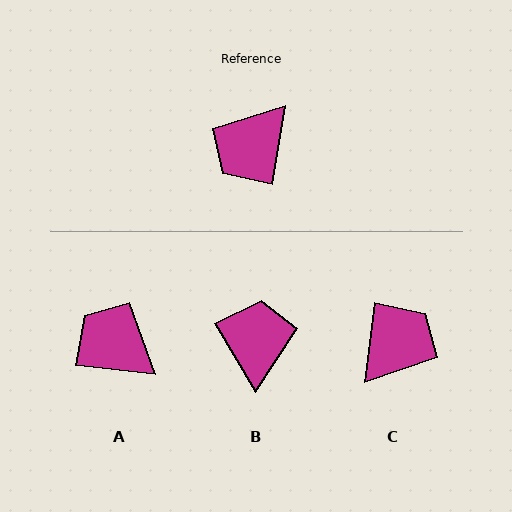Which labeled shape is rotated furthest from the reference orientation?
C, about 178 degrees away.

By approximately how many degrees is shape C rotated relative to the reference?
Approximately 178 degrees clockwise.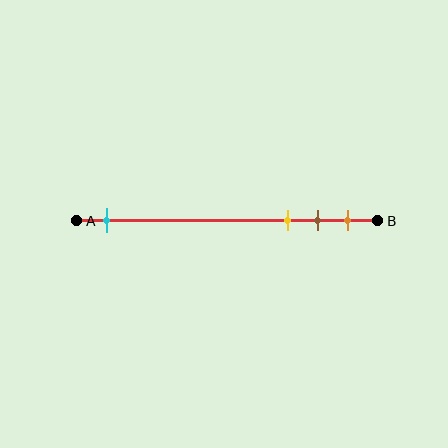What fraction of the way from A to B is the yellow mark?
The yellow mark is approximately 70% (0.7) of the way from A to B.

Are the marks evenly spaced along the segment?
No, the marks are not evenly spaced.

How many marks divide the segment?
There are 4 marks dividing the segment.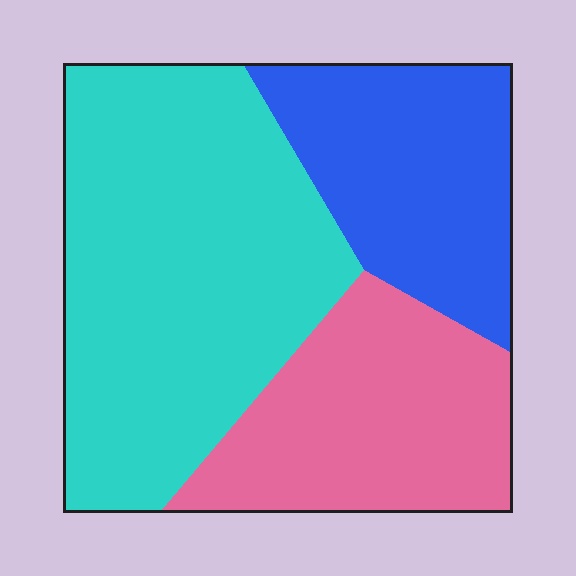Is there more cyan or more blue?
Cyan.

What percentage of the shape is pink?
Pink takes up between a quarter and a half of the shape.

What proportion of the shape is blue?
Blue takes up about one quarter (1/4) of the shape.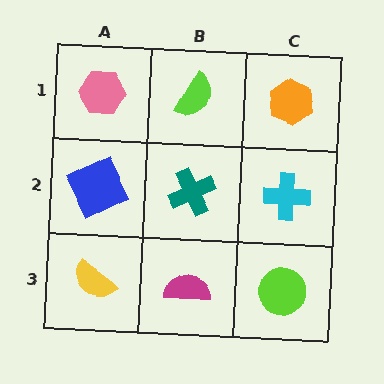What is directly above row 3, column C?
A cyan cross.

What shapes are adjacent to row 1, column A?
A blue square (row 2, column A), a lime semicircle (row 1, column B).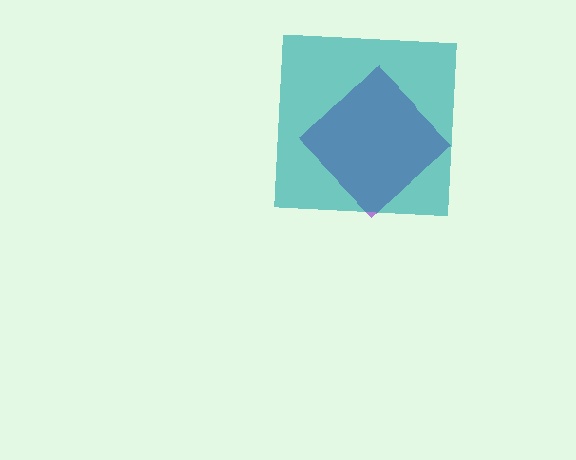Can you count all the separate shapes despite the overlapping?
Yes, there are 2 separate shapes.